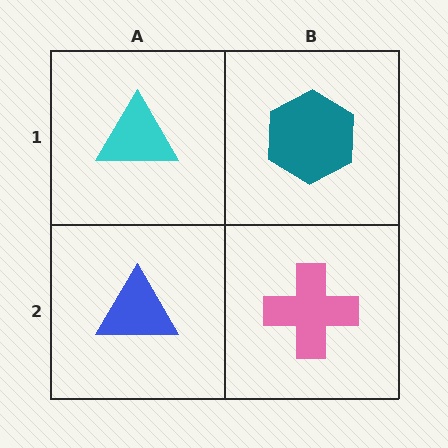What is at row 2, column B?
A pink cross.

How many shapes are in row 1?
2 shapes.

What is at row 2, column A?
A blue triangle.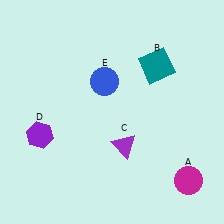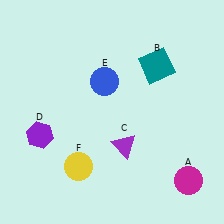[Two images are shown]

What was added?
A yellow circle (F) was added in Image 2.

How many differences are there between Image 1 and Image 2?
There is 1 difference between the two images.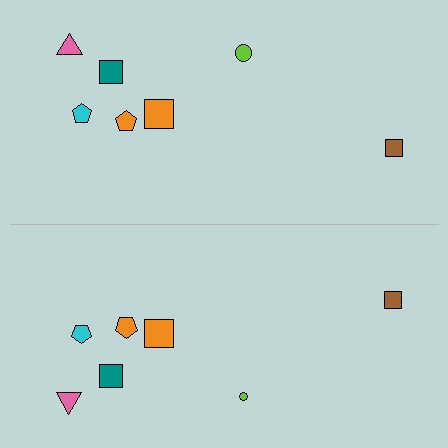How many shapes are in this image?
There are 14 shapes in this image.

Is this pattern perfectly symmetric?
No, the pattern is not perfectly symmetric. The lime circle on the bottom side has a different size than its mirror counterpart.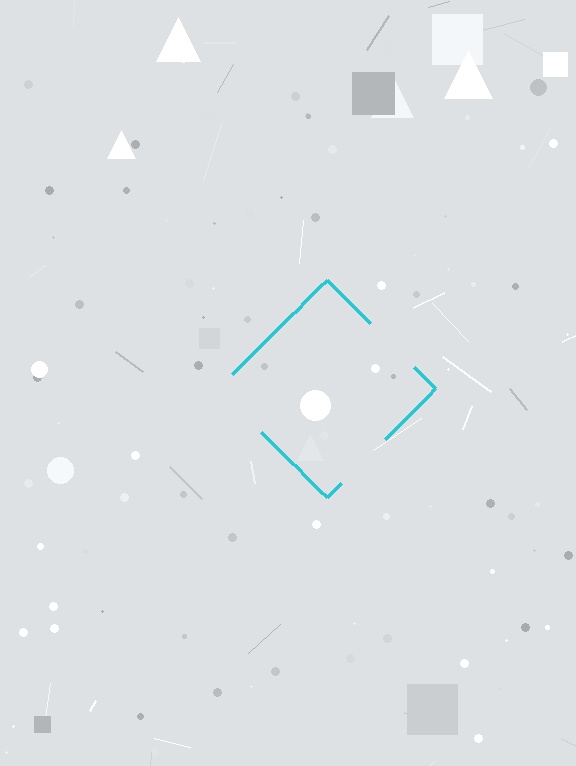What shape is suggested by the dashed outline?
The dashed outline suggests a diamond.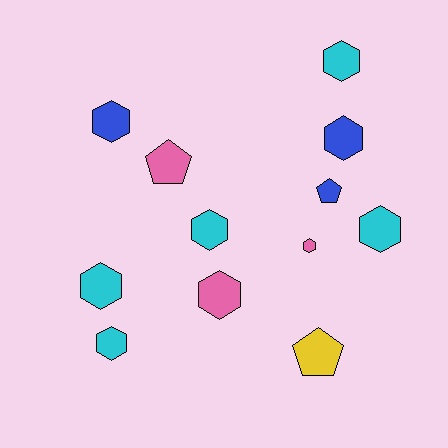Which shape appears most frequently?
Hexagon, with 9 objects.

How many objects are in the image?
There are 12 objects.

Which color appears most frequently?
Cyan, with 5 objects.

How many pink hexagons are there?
There are 2 pink hexagons.